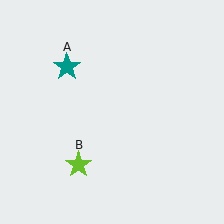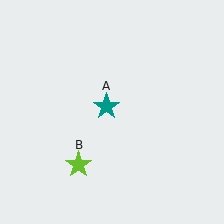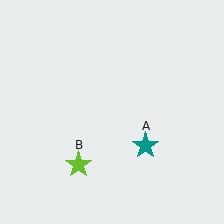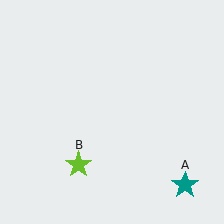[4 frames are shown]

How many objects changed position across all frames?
1 object changed position: teal star (object A).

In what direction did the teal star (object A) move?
The teal star (object A) moved down and to the right.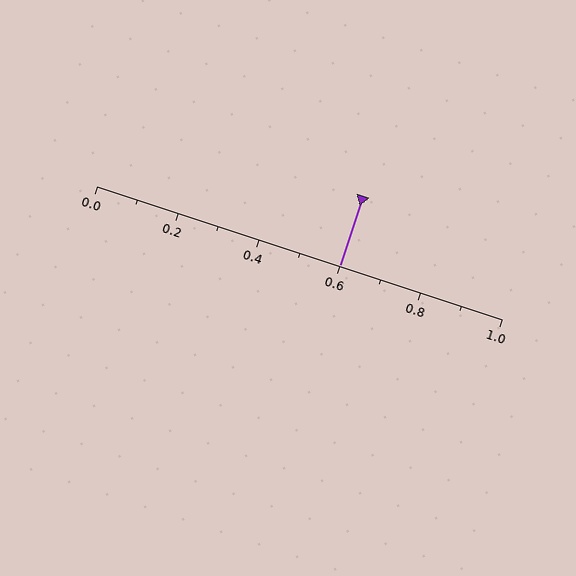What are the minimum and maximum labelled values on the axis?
The axis runs from 0.0 to 1.0.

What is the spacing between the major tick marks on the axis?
The major ticks are spaced 0.2 apart.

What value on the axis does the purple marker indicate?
The marker indicates approximately 0.6.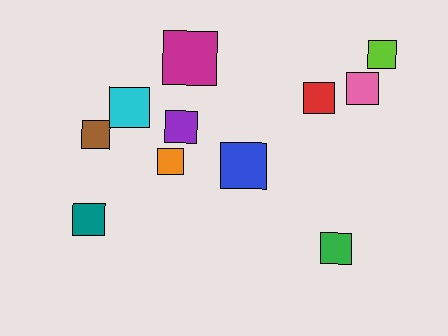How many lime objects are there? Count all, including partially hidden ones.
There is 1 lime object.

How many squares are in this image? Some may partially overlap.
There are 11 squares.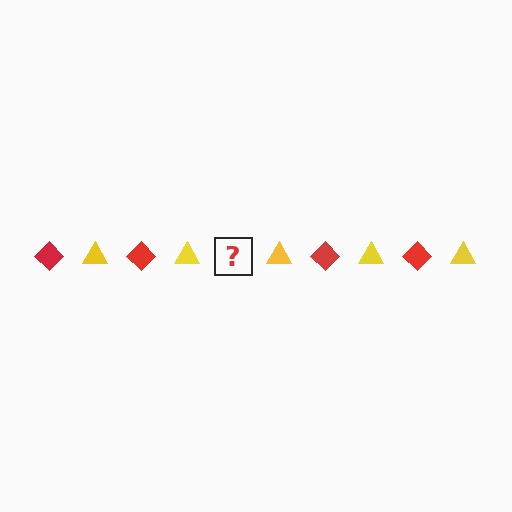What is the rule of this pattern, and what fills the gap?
The rule is that the pattern alternates between red diamond and yellow triangle. The gap should be filled with a red diamond.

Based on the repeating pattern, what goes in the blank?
The blank should be a red diamond.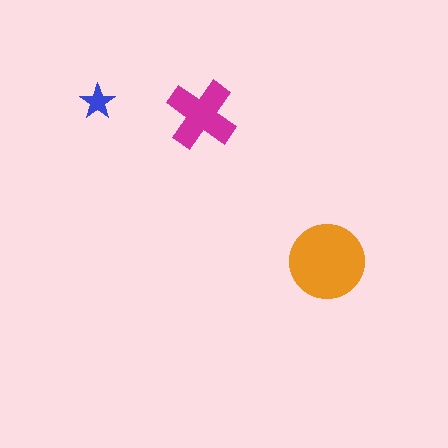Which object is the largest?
The orange circle.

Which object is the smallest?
The blue star.